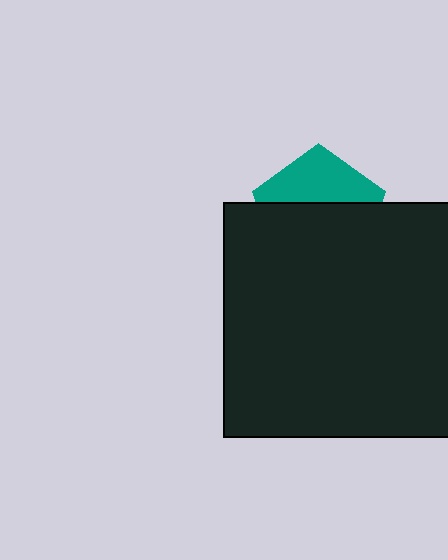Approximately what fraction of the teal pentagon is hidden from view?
Roughly 61% of the teal pentagon is hidden behind the black square.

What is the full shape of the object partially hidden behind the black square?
The partially hidden object is a teal pentagon.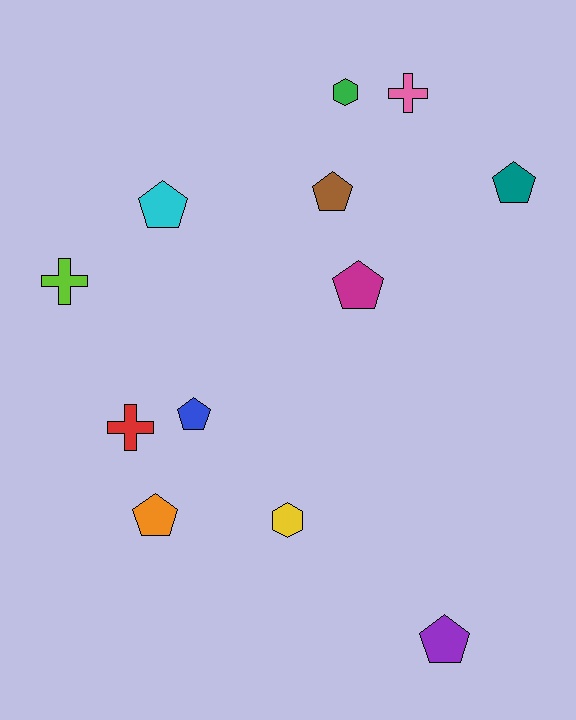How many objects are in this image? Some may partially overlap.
There are 12 objects.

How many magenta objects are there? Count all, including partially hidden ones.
There is 1 magenta object.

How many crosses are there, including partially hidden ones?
There are 3 crosses.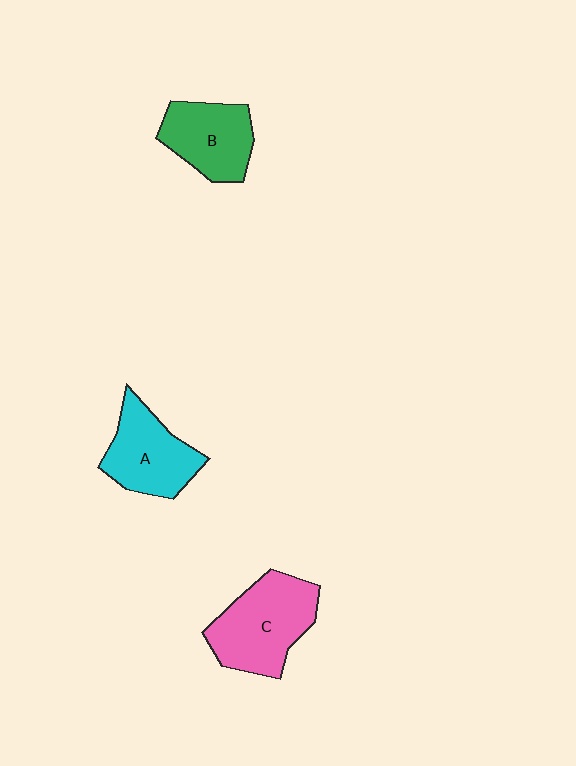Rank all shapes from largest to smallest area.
From largest to smallest: C (pink), A (cyan), B (green).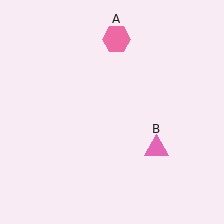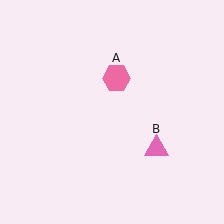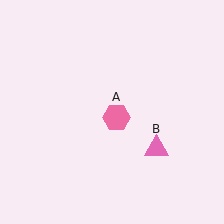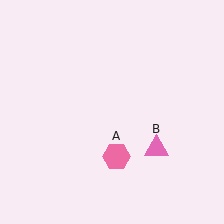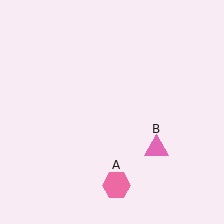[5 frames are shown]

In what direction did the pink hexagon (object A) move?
The pink hexagon (object A) moved down.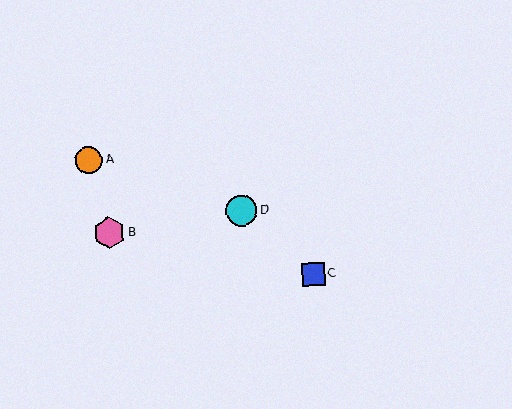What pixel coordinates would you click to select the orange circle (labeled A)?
Click at (89, 160) to select the orange circle A.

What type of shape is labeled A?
Shape A is an orange circle.